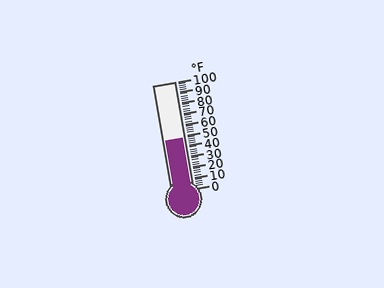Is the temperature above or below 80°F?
The temperature is below 80°F.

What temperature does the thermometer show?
The thermometer shows approximately 48°F.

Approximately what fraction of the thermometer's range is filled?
The thermometer is filled to approximately 50% of its range.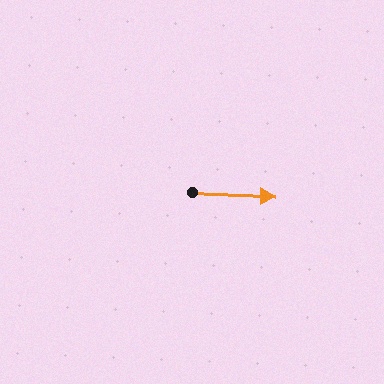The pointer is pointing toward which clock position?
Roughly 3 o'clock.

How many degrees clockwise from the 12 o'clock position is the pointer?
Approximately 91 degrees.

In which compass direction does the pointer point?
East.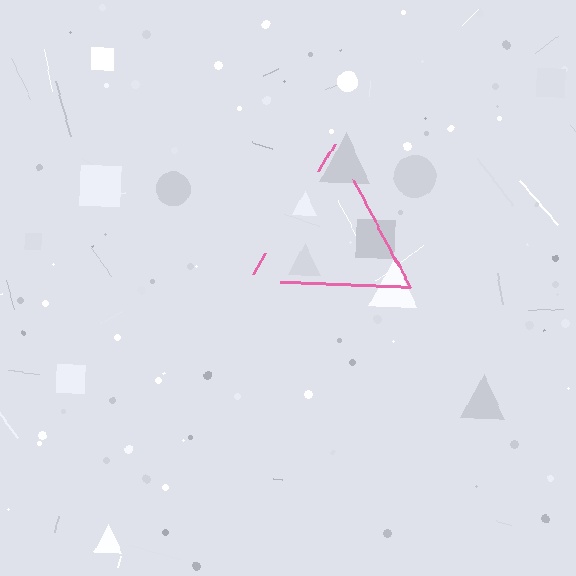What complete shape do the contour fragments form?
The contour fragments form a triangle.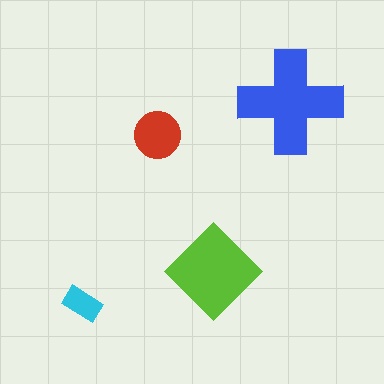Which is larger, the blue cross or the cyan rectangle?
The blue cross.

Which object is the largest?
The blue cross.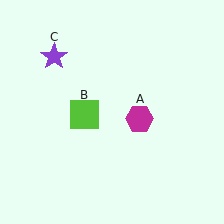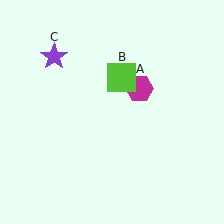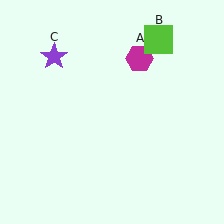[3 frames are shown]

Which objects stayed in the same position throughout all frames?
Purple star (object C) remained stationary.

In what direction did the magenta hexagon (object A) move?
The magenta hexagon (object A) moved up.